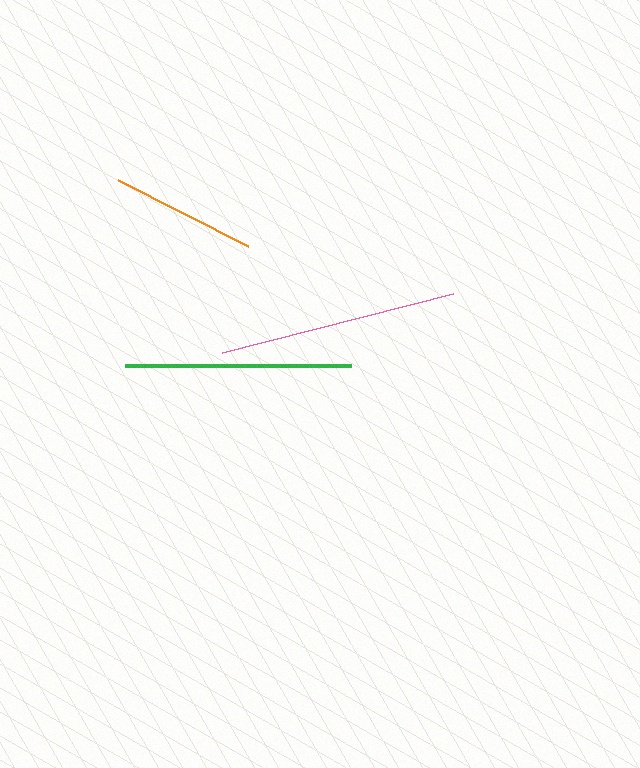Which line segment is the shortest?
The orange line is the shortest at approximately 146 pixels.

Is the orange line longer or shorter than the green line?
The green line is longer than the orange line.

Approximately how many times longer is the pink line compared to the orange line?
The pink line is approximately 1.6 times the length of the orange line.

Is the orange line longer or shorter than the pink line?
The pink line is longer than the orange line.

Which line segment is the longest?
The pink line is the longest at approximately 238 pixels.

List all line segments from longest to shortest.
From longest to shortest: pink, green, orange.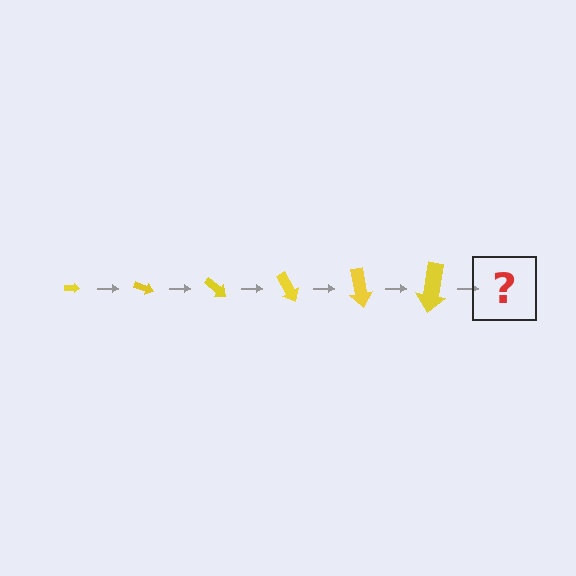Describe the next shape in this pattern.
It should be an arrow, larger than the previous one and rotated 120 degrees from the start.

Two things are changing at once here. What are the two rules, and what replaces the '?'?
The two rules are that the arrow grows larger each step and it rotates 20 degrees each step. The '?' should be an arrow, larger than the previous one and rotated 120 degrees from the start.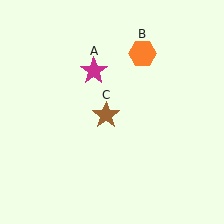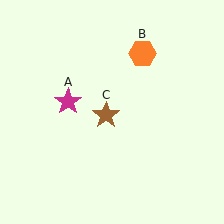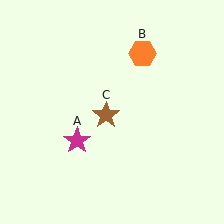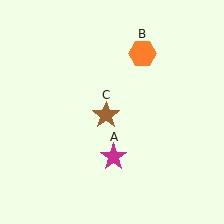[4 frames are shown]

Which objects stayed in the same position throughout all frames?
Orange hexagon (object B) and brown star (object C) remained stationary.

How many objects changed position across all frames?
1 object changed position: magenta star (object A).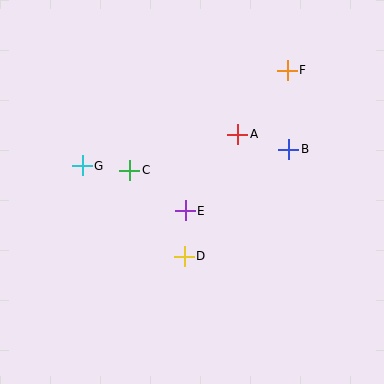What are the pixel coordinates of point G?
Point G is at (82, 166).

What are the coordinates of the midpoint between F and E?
The midpoint between F and E is at (236, 141).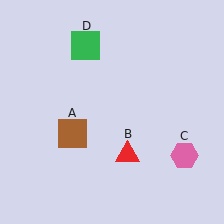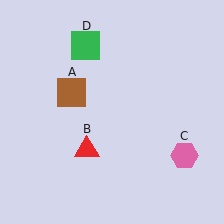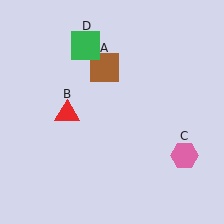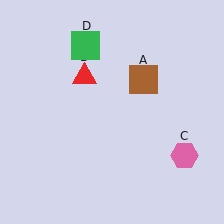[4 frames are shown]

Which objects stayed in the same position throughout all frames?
Pink hexagon (object C) and green square (object D) remained stationary.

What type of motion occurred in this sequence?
The brown square (object A), red triangle (object B) rotated clockwise around the center of the scene.